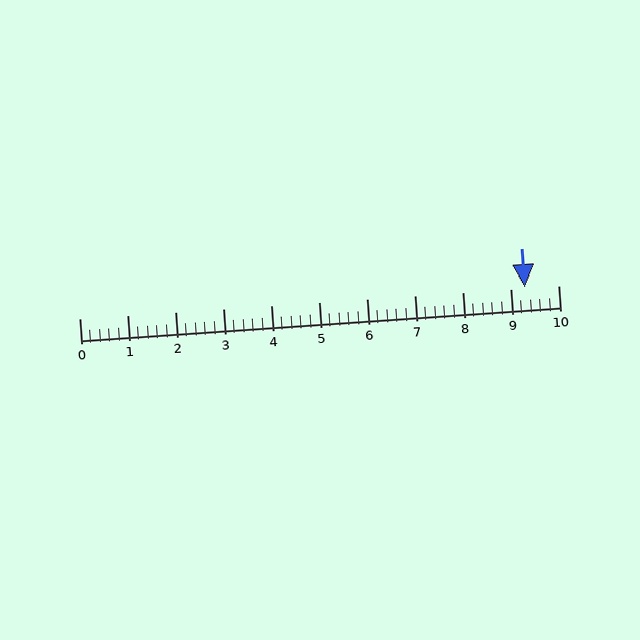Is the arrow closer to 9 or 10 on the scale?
The arrow is closer to 9.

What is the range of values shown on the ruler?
The ruler shows values from 0 to 10.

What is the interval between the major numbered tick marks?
The major tick marks are spaced 1 units apart.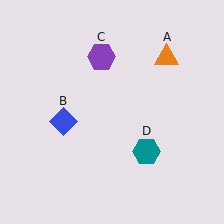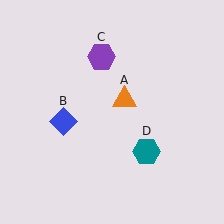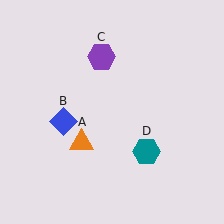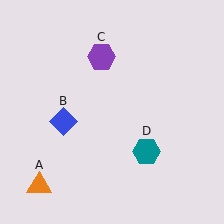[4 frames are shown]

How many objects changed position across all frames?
1 object changed position: orange triangle (object A).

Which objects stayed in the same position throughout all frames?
Blue diamond (object B) and purple hexagon (object C) and teal hexagon (object D) remained stationary.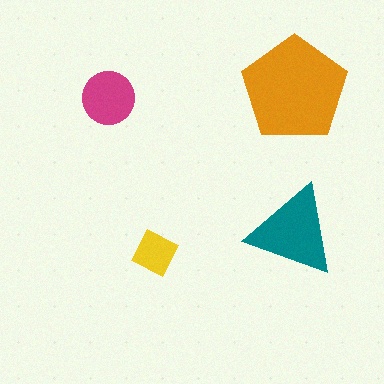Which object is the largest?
The orange pentagon.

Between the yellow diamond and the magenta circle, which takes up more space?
The magenta circle.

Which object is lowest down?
The yellow diamond is bottommost.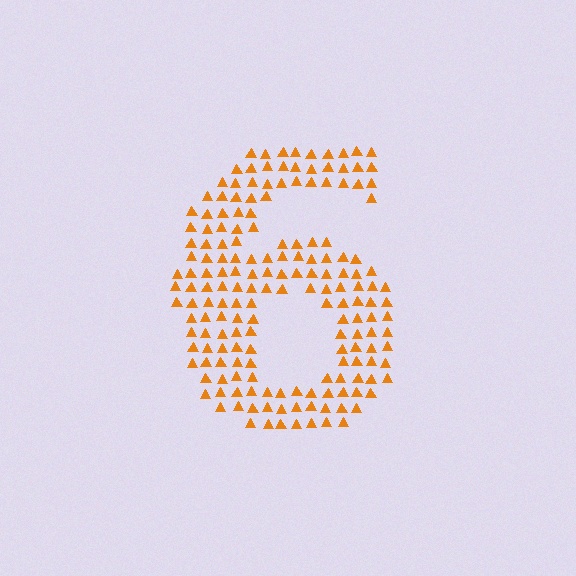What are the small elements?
The small elements are triangles.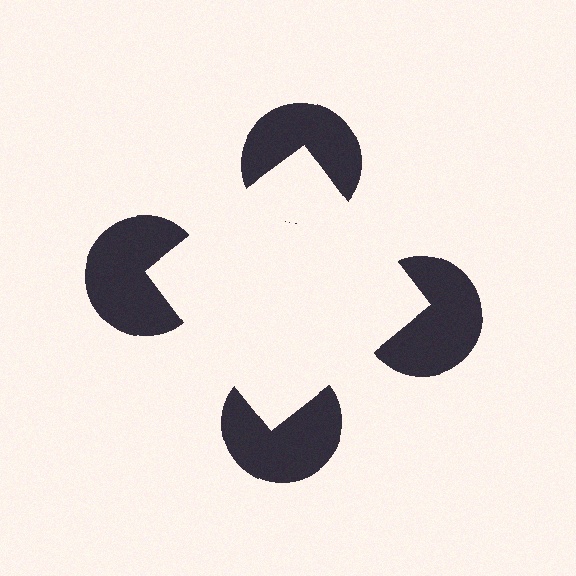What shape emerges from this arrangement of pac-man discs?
An illusory square — its edges are inferred from the aligned wedge cuts in the pac-man discs, not physically drawn.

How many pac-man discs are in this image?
There are 4 — one at each vertex of the illusory square.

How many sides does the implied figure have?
4 sides.